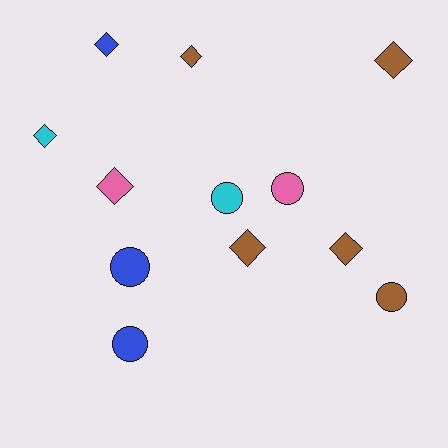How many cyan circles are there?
There is 1 cyan circle.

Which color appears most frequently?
Brown, with 5 objects.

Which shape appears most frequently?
Diamond, with 7 objects.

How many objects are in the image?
There are 12 objects.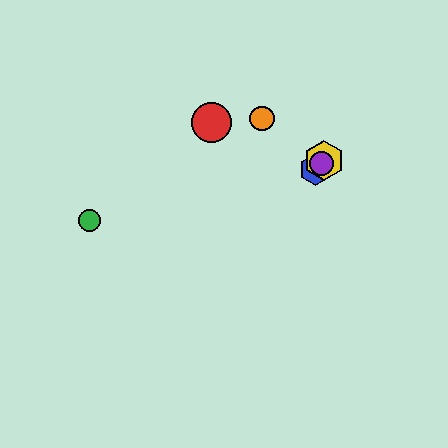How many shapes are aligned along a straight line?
3 shapes (the blue hexagon, the yellow hexagon, the purple circle) are aligned along a straight line.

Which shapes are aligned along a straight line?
The blue hexagon, the yellow hexagon, the purple circle are aligned along a straight line.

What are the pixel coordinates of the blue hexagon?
The blue hexagon is at (316, 169).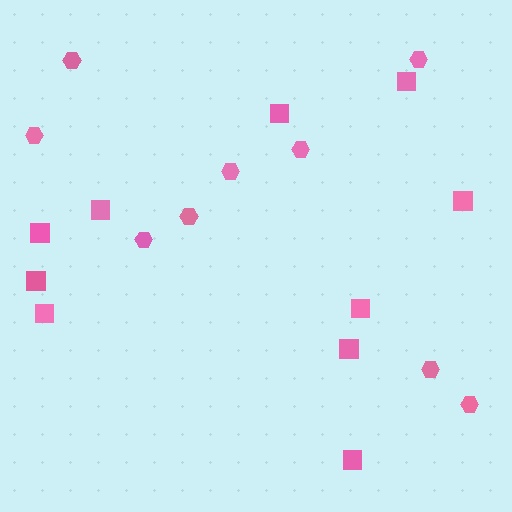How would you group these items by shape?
There are 2 groups: one group of squares (10) and one group of hexagons (9).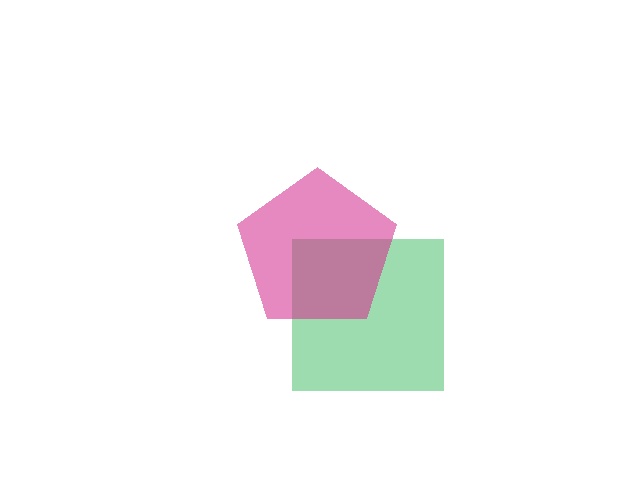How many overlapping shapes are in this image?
There are 2 overlapping shapes in the image.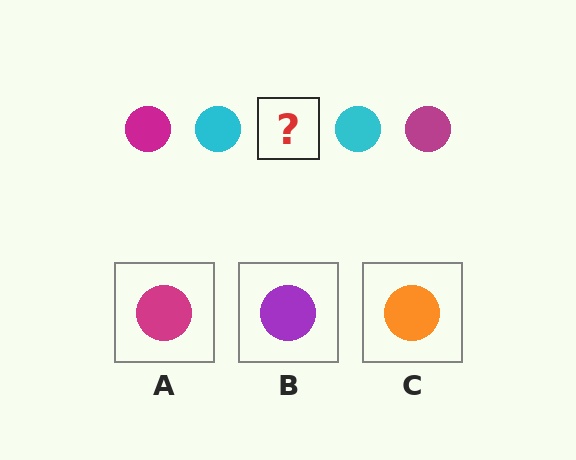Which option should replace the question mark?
Option A.